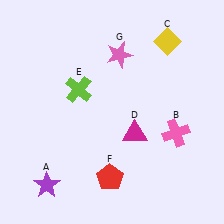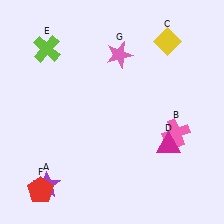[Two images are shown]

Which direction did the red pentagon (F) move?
The red pentagon (F) moved left.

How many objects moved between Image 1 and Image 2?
3 objects moved between the two images.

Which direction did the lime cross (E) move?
The lime cross (E) moved up.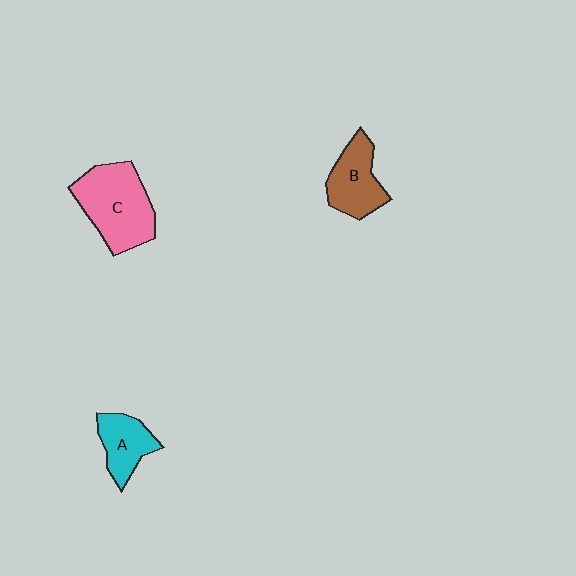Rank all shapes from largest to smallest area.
From largest to smallest: C (pink), B (brown), A (cyan).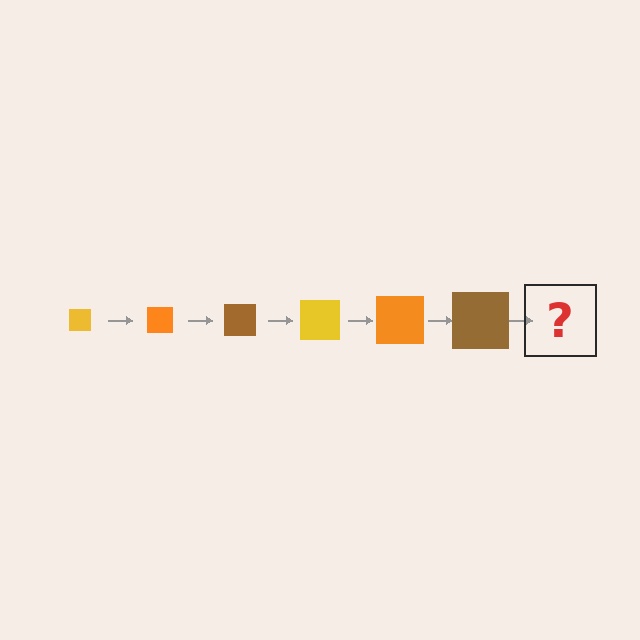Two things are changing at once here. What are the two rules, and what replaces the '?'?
The two rules are that the square grows larger each step and the color cycles through yellow, orange, and brown. The '?' should be a yellow square, larger than the previous one.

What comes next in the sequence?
The next element should be a yellow square, larger than the previous one.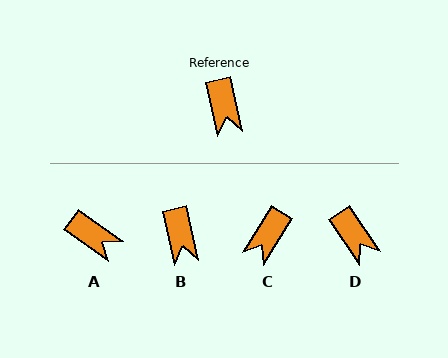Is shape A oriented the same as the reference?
No, it is off by about 42 degrees.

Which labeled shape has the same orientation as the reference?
B.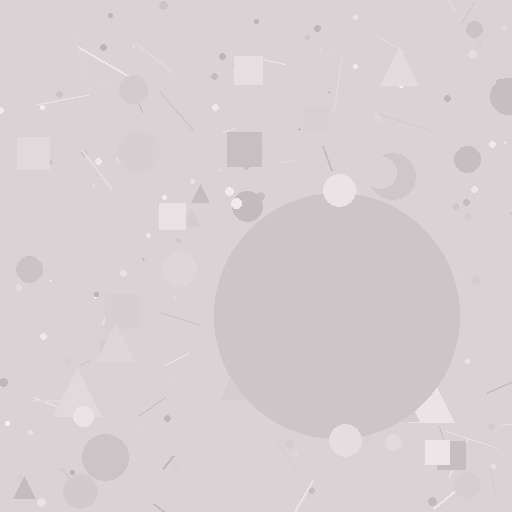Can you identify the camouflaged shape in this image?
The camouflaged shape is a circle.